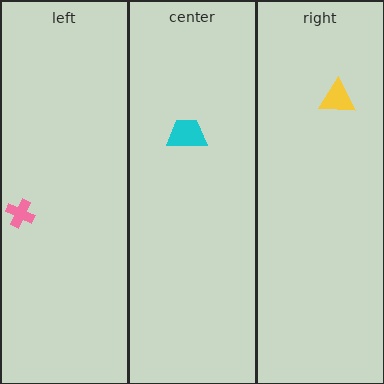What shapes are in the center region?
The cyan trapezoid.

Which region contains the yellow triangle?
The right region.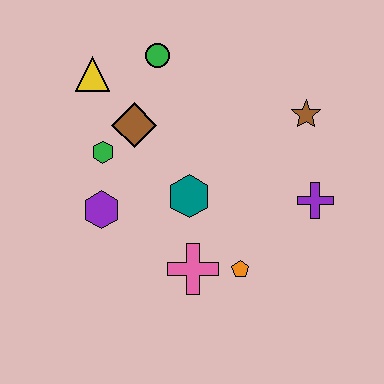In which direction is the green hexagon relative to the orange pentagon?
The green hexagon is to the left of the orange pentagon.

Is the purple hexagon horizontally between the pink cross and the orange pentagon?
No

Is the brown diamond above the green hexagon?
Yes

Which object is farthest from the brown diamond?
The purple cross is farthest from the brown diamond.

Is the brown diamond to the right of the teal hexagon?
No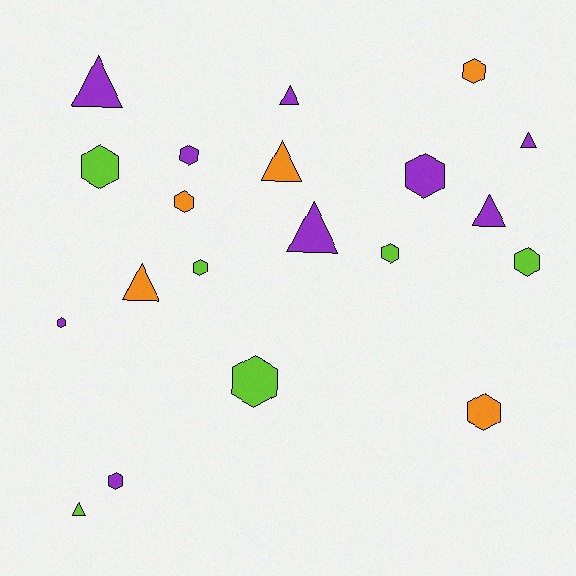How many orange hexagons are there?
There are 3 orange hexagons.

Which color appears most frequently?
Purple, with 9 objects.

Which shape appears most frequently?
Hexagon, with 12 objects.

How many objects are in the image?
There are 20 objects.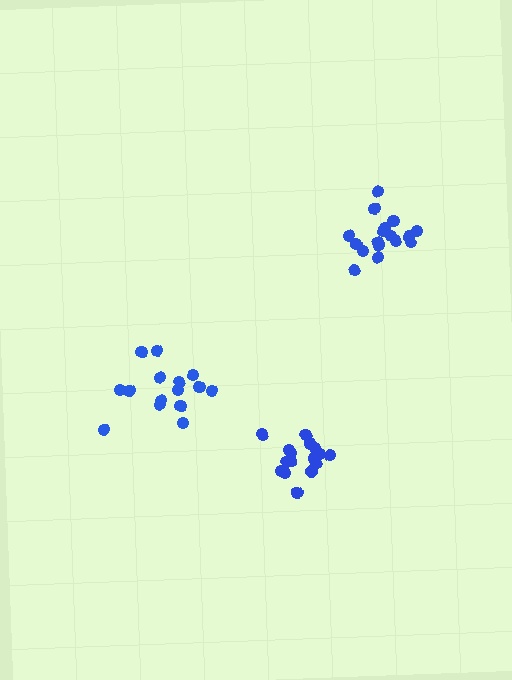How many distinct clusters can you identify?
There are 3 distinct clusters.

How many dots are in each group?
Group 1: 16 dots, Group 2: 15 dots, Group 3: 17 dots (48 total).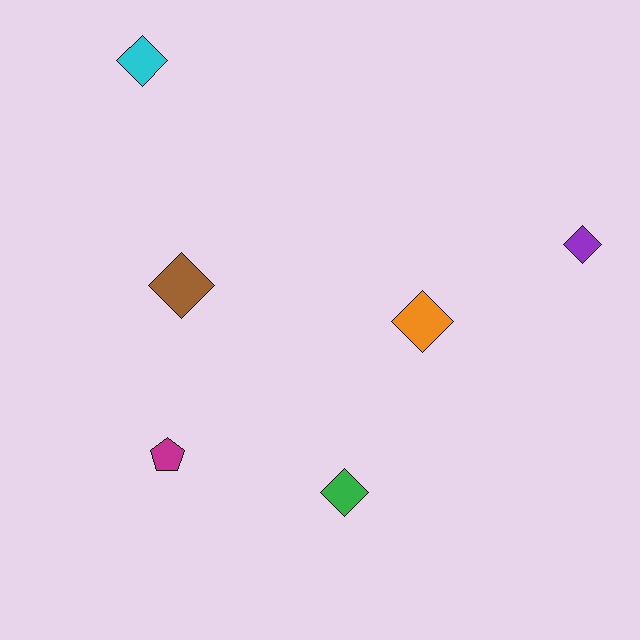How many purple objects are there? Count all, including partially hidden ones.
There is 1 purple object.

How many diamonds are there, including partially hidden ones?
There are 5 diamonds.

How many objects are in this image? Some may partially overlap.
There are 6 objects.